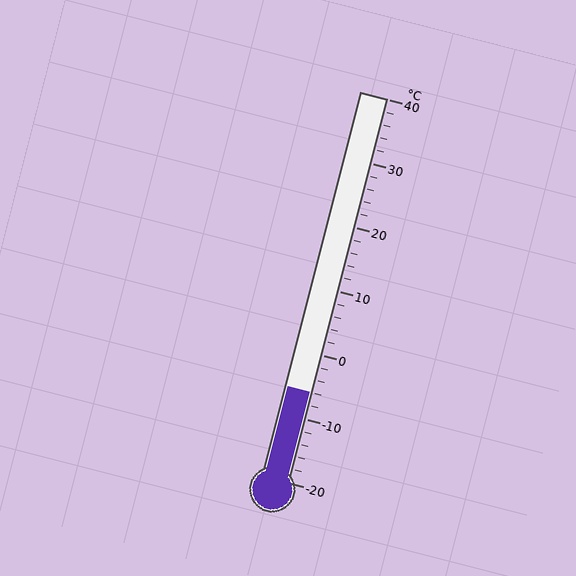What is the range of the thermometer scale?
The thermometer scale ranges from -20°C to 40°C.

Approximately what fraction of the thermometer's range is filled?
The thermometer is filled to approximately 25% of its range.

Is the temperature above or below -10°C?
The temperature is above -10°C.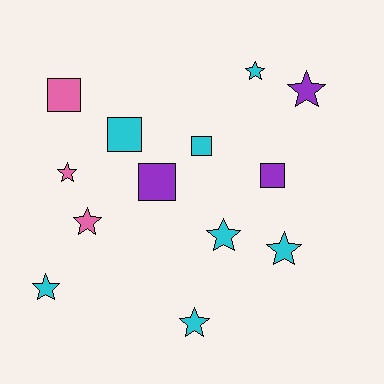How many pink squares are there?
There is 1 pink square.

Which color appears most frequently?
Cyan, with 7 objects.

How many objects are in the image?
There are 13 objects.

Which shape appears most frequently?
Star, with 8 objects.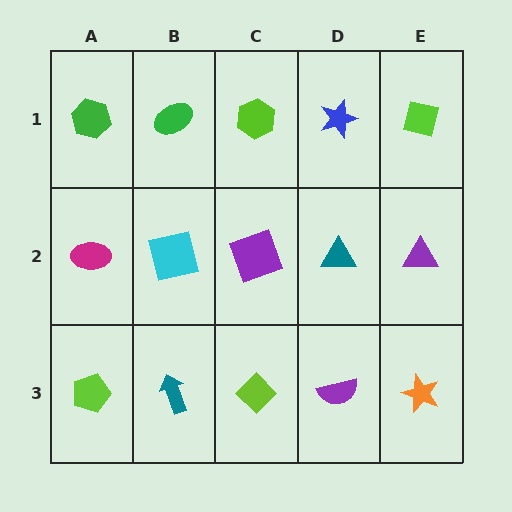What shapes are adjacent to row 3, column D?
A teal triangle (row 2, column D), a lime diamond (row 3, column C), an orange star (row 3, column E).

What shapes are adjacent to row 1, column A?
A magenta ellipse (row 2, column A), a green ellipse (row 1, column B).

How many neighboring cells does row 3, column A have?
2.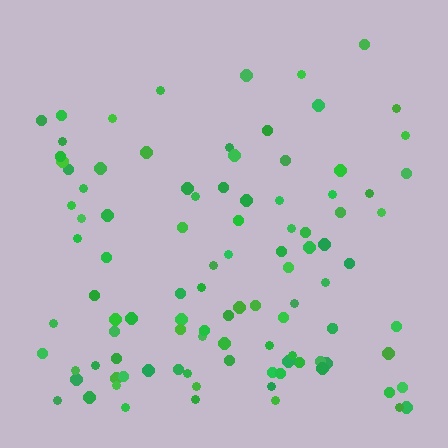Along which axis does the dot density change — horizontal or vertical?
Vertical.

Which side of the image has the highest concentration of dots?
The bottom.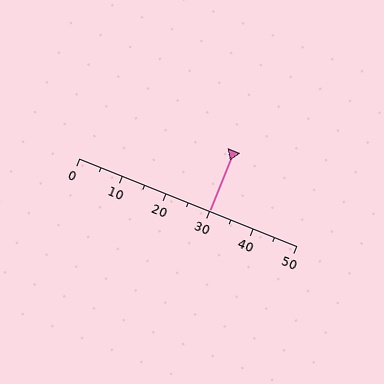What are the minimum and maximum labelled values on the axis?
The axis runs from 0 to 50.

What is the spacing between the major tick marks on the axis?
The major ticks are spaced 10 apart.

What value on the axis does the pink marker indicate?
The marker indicates approximately 30.